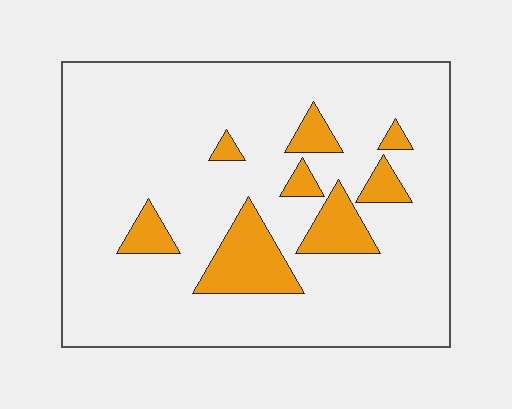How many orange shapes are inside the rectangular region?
8.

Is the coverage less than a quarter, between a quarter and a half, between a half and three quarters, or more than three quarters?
Less than a quarter.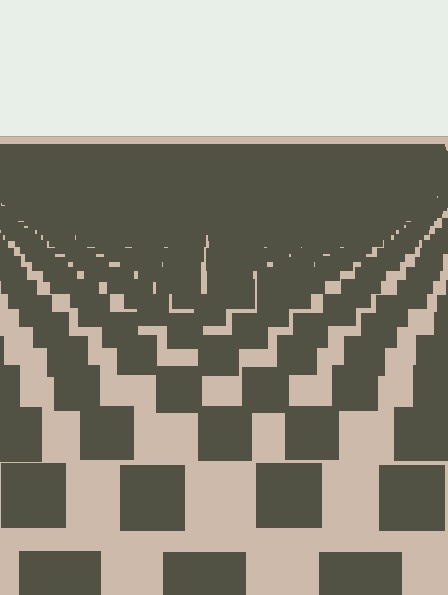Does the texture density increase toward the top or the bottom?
Density increases toward the top.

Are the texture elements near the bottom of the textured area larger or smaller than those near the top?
Larger. Near the bottom, elements are closer to the viewer and appear at a bigger on-screen size.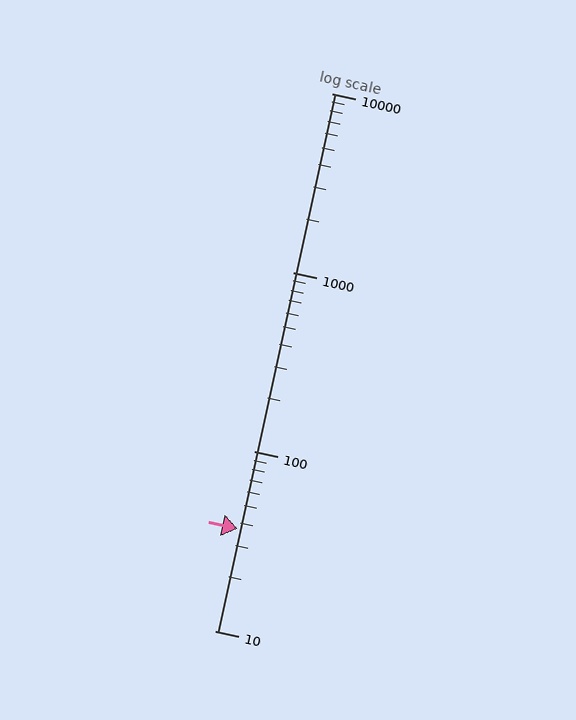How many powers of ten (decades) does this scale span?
The scale spans 3 decades, from 10 to 10000.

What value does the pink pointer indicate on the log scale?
The pointer indicates approximately 37.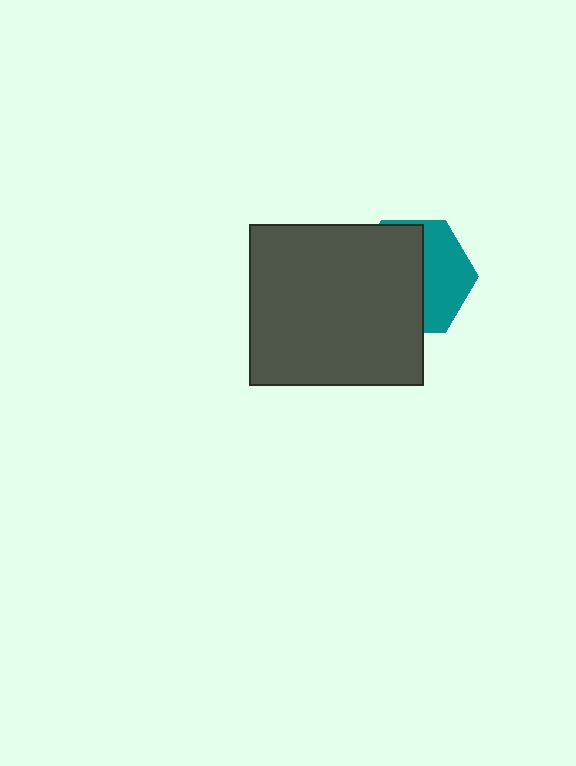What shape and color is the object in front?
The object in front is a dark gray rectangle.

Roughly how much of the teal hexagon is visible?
A small part of it is visible (roughly 41%).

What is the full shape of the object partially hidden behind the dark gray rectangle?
The partially hidden object is a teal hexagon.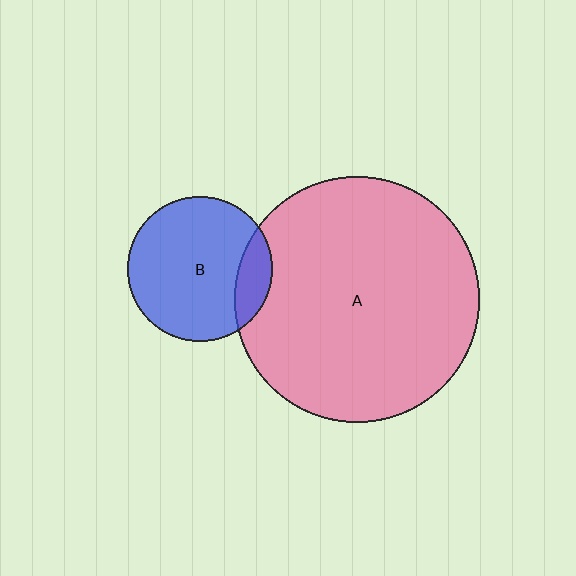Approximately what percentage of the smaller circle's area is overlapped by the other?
Approximately 15%.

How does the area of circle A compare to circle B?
Approximately 2.9 times.